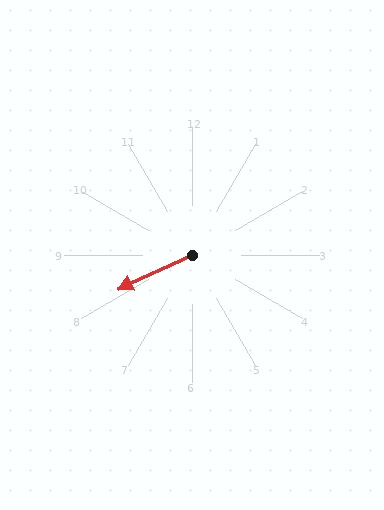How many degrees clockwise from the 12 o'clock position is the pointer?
Approximately 245 degrees.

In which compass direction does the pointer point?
Southwest.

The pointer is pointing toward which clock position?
Roughly 8 o'clock.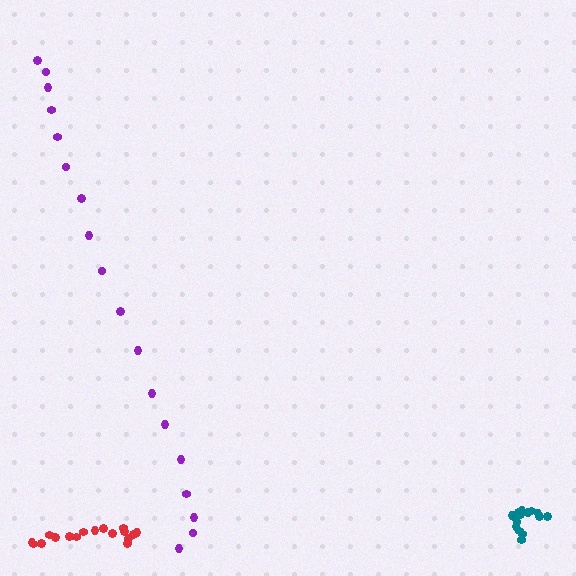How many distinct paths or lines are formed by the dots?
There are 3 distinct paths.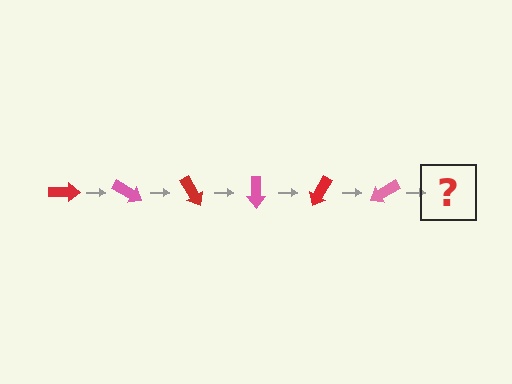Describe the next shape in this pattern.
It should be a red arrow, rotated 180 degrees from the start.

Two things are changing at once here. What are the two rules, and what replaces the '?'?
The two rules are that it rotates 30 degrees each step and the color cycles through red and pink. The '?' should be a red arrow, rotated 180 degrees from the start.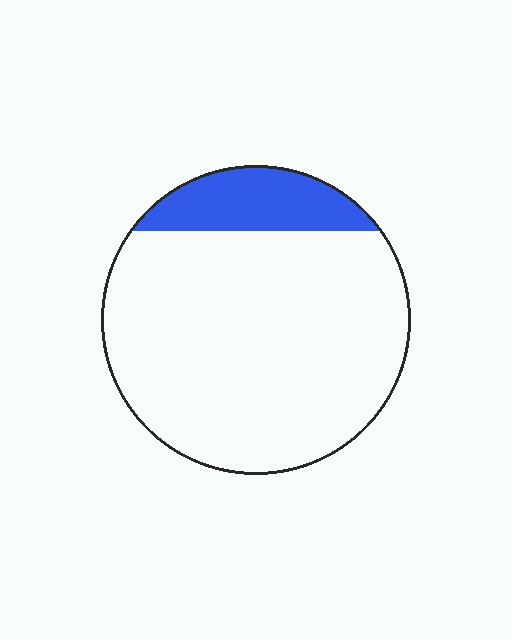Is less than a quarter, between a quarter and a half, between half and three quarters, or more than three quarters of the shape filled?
Less than a quarter.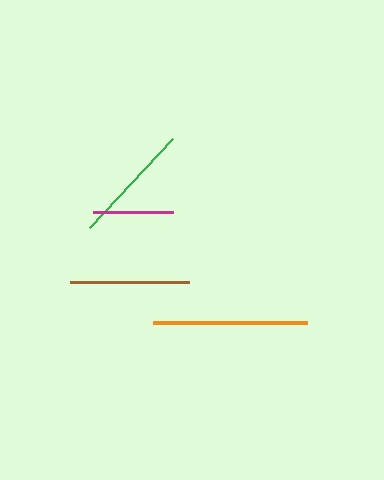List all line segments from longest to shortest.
From longest to shortest: orange, green, brown, magenta.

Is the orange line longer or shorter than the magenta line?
The orange line is longer than the magenta line.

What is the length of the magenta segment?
The magenta segment is approximately 80 pixels long.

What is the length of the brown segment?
The brown segment is approximately 119 pixels long.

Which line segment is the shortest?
The magenta line is the shortest at approximately 80 pixels.